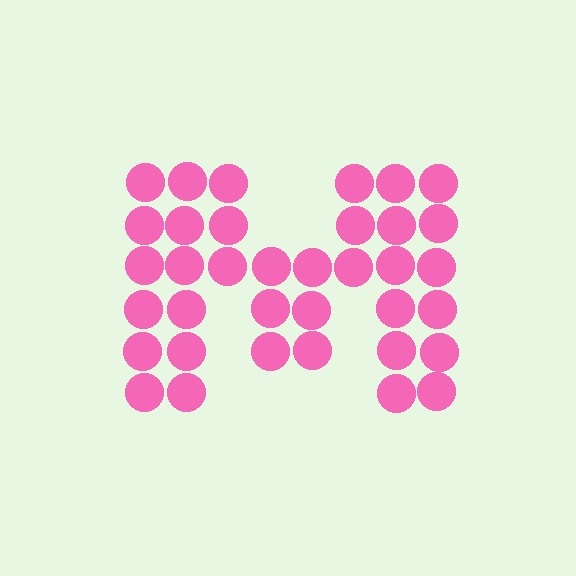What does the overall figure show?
The overall figure shows the letter M.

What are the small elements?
The small elements are circles.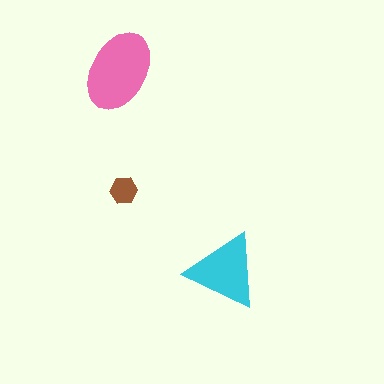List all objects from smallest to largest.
The brown hexagon, the cyan triangle, the pink ellipse.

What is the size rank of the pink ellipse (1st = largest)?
1st.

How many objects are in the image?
There are 3 objects in the image.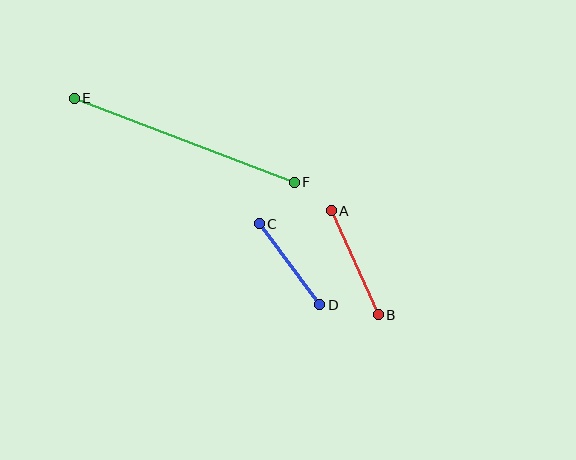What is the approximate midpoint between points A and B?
The midpoint is at approximately (355, 263) pixels.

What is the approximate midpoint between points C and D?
The midpoint is at approximately (289, 264) pixels.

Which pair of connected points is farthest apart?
Points E and F are farthest apart.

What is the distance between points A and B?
The distance is approximately 114 pixels.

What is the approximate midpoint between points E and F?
The midpoint is at approximately (184, 140) pixels.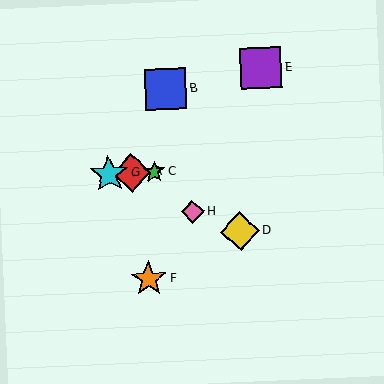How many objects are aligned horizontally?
3 objects (A, C, G) are aligned horizontally.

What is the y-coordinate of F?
Object F is at y≈279.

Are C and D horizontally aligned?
No, C is at y≈172 and D is at y≈231.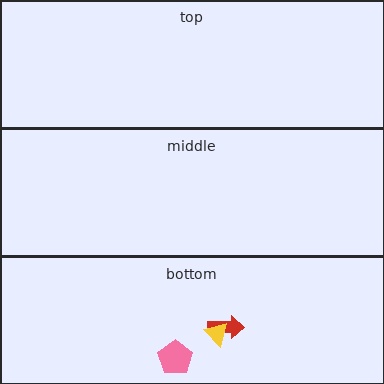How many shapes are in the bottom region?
3.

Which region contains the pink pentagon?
The bottom region.